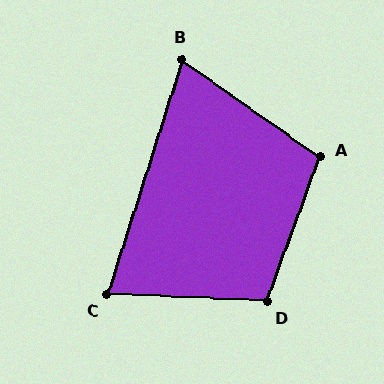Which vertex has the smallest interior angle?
B, at approximately 73 degrees.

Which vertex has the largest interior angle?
D, at approximately 107 degrees.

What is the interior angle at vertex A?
Approximately 105 degrees (obtuse).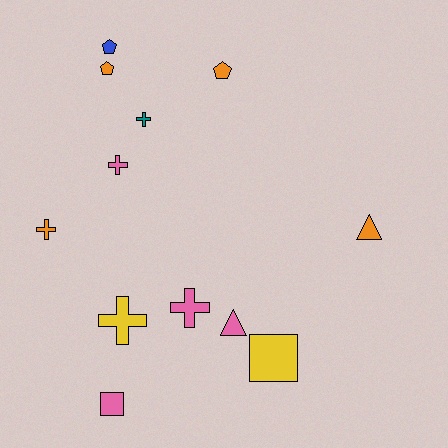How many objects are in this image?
There are 12 objects.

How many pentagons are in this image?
There are 3 pentagons.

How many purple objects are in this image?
There are no purple objects.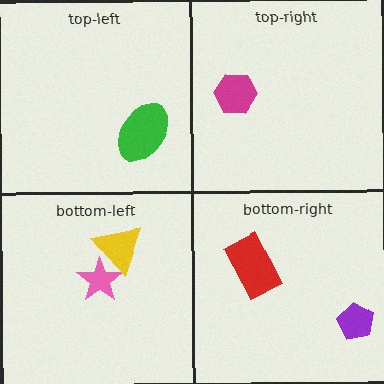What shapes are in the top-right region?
The magenta hexagon.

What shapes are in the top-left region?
The green ellipse.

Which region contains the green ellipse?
The top-left region.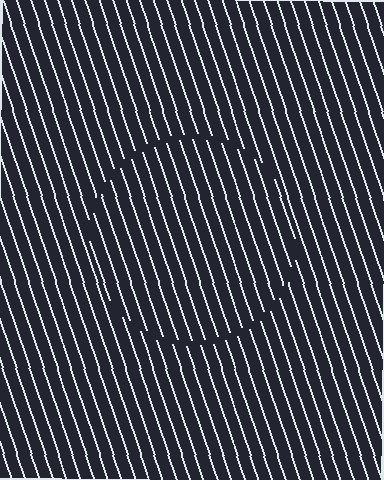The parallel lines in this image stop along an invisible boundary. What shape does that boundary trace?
An illusory circle. The interior of the shape contains the same grating, shifted by half a period — the contour is defined by the phase discontinuity where line-ends from the inner and outer gratings abut.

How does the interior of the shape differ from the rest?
The interior of the shape contains the same grating, shifted by half a period — the contour is defined by the phase discontinuity where line-ends from the inner and outer gratings abut.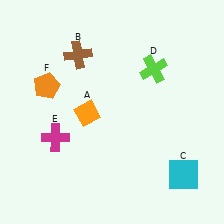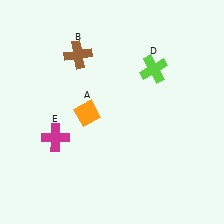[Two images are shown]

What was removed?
The cyan square (C), the orange pentagon (F) were removed in Image 2.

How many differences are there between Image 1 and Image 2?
There are 2 differences between the two images.